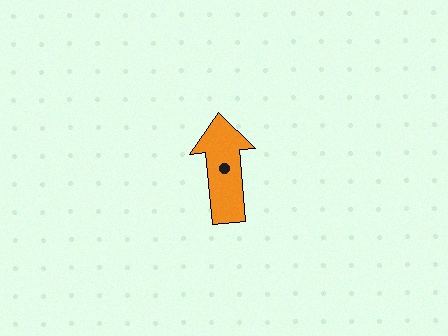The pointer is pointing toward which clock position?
Roughly 12 o'clock.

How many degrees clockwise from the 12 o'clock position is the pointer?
Approximately 355 degrees.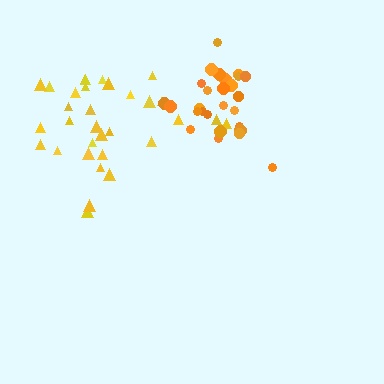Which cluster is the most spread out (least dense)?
Yellow.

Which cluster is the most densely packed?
Orange.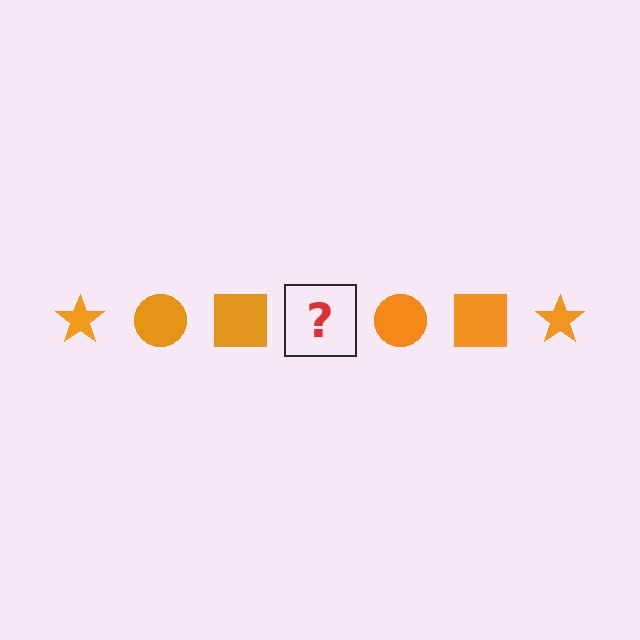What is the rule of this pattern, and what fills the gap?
The rule is that the pattern cycles through star, circle, square shapes in orange. The gap should be filled with an orange star.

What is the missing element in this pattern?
The missing element is an orange star.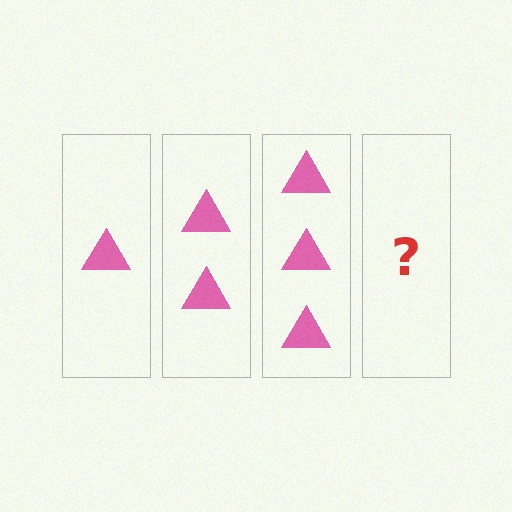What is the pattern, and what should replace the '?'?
The pattern is that each step adds one more triangle. The '?' should be 4 triangles.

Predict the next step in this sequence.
The next step is 4 triangles.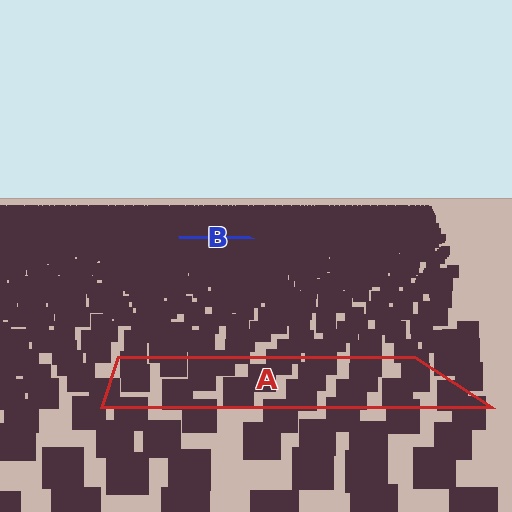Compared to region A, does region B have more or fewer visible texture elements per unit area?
Region B has more texture elements per unit area — they are packed more densely because it is farther away.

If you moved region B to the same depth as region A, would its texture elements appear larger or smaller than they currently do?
They would appear larger. At a closer depth, the same texture elements are projected at a bigger on-screen size.